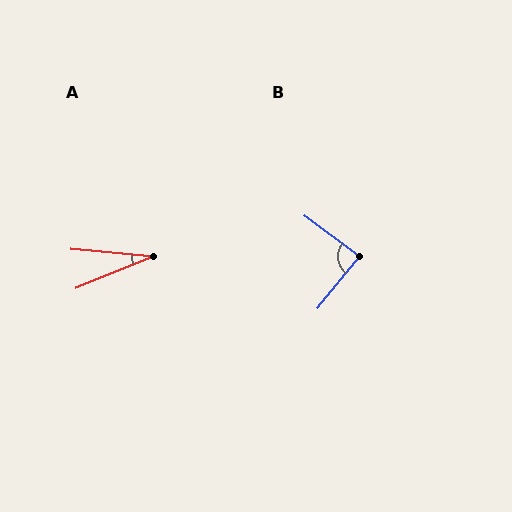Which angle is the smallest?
A, at approximately 27 degrees.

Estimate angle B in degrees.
Approximately 88 degrees.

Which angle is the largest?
B, at approximately 88 degrees.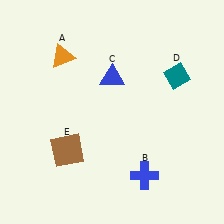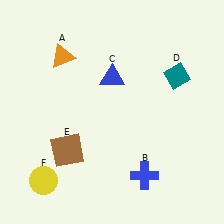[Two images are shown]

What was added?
A yellow circle (F) was added in Image 2.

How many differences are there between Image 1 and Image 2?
There is 1 difference between the two images.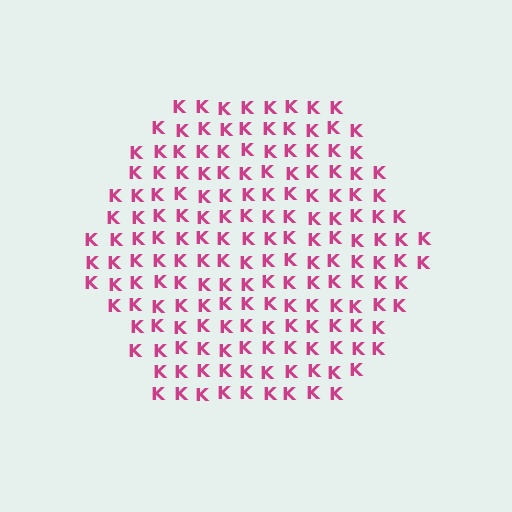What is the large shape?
The large shape is a hexagon.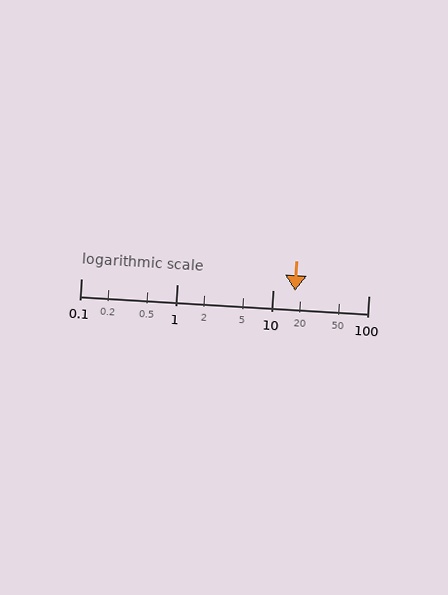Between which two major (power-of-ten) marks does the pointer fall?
The pointer is between 10 and 100.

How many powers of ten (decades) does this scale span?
The scale spans 3 decades, from 0.1 to 100.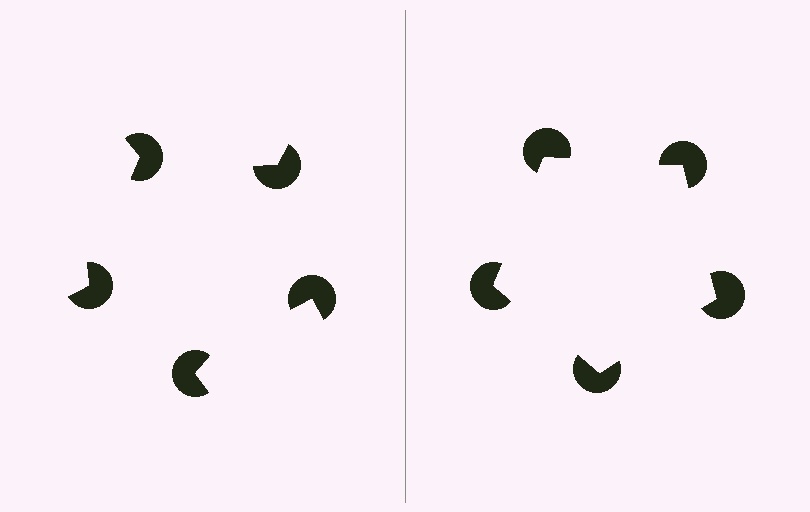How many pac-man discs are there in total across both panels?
10 — 5 on each side.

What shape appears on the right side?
An illusory pentagon.